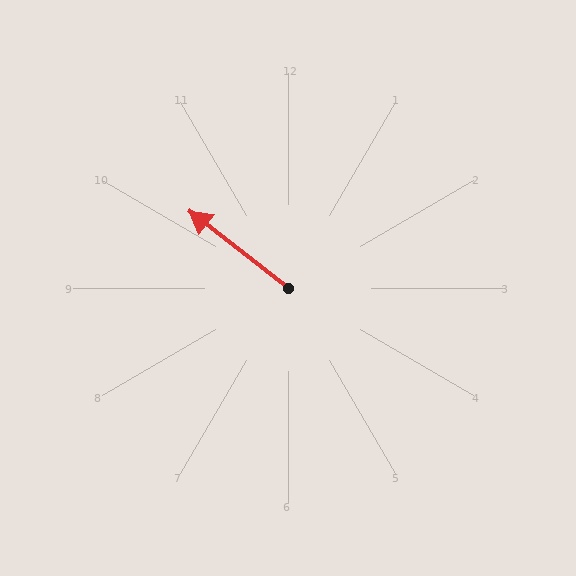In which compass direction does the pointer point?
Northwest.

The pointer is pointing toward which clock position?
Roughly 10 o'clock.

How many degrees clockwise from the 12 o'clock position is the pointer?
Approximately 308 degrees.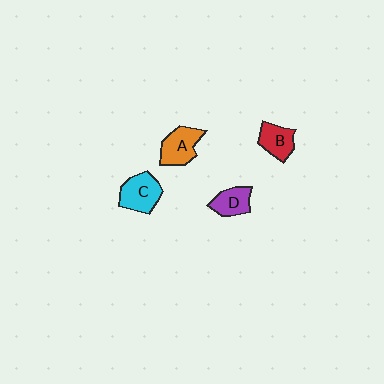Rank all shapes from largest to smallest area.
From largest to smallest: C (cyan), A (orange), B (red), D (purple).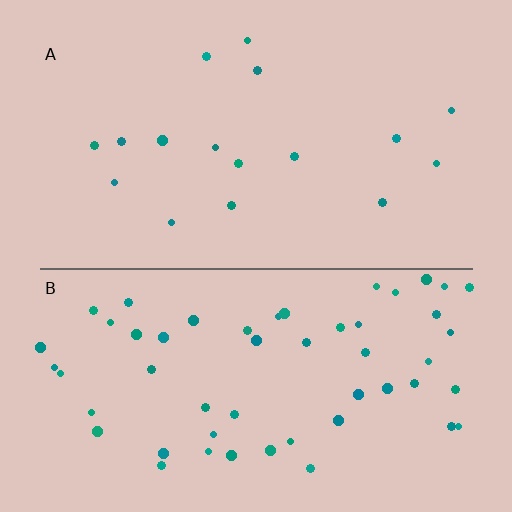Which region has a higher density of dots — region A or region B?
B (the bottom).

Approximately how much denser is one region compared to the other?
Approximately 3.2× — region B over region A.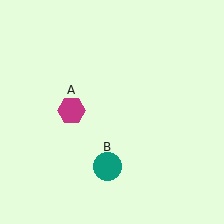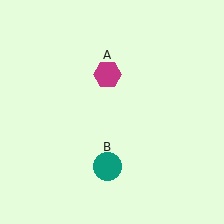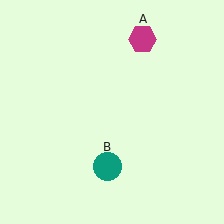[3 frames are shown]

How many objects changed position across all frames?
1 object changed position: magenta hexagon (object A).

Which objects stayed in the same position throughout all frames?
Teal circle (object B) remained stationary.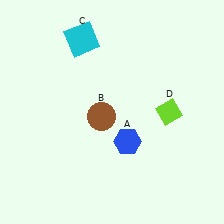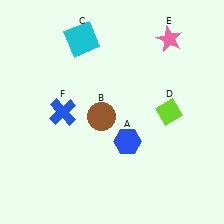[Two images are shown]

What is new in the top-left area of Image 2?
A blue cross (F) was added in the top-left area of Image 2.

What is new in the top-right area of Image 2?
A pink star (E) was added in the top-right area of Image 2.